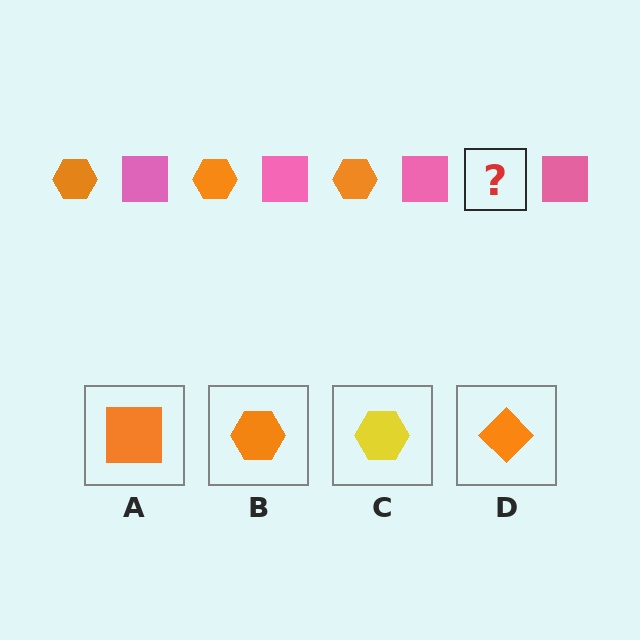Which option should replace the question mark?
Option B.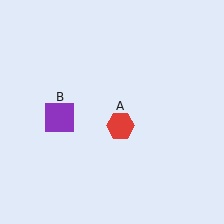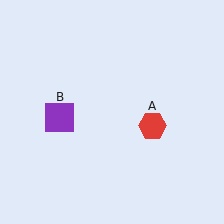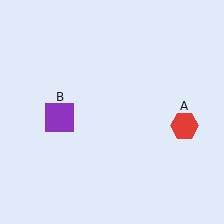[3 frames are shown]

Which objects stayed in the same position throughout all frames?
Purple square (object B) remained stationary.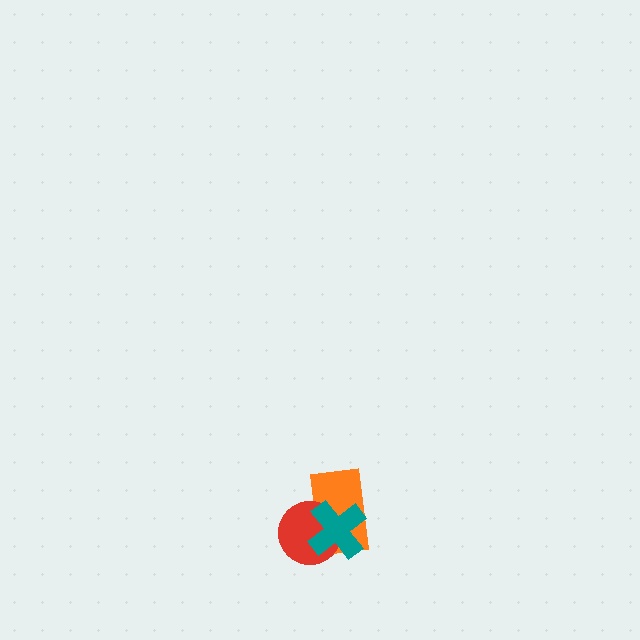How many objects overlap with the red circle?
2 objects overlap with the red circle.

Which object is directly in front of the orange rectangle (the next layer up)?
The red circle is directly in front of the orange rectangle.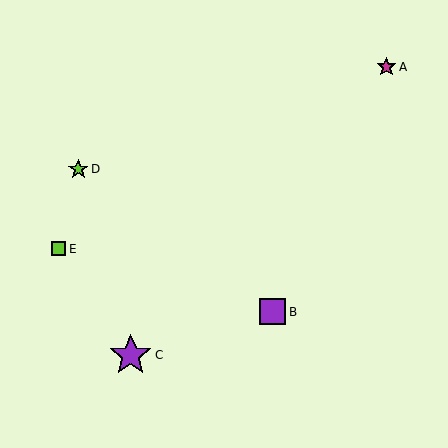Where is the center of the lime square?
The center of the lime square is at (59, 249).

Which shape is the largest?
The purple star (labeled C) is the largest.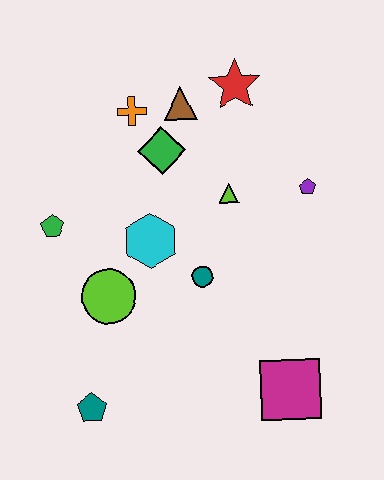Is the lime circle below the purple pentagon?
Yes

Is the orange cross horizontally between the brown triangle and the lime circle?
Yes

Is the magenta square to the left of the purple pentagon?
Yes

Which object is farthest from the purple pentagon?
The teal pentagon is farthest from the purple pentagon.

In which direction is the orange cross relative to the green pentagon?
The orange cross is above the green pentagon.